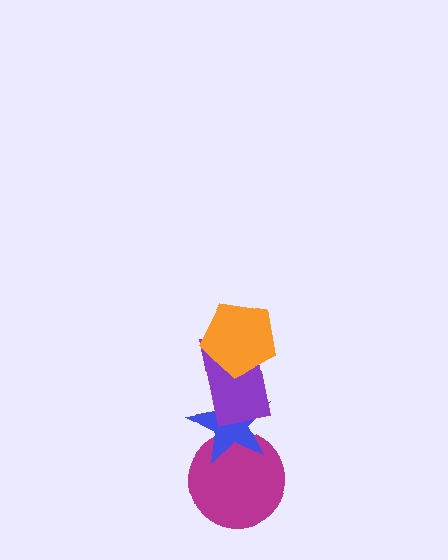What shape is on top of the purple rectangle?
The orange pentagon is on top of the purple rectangle.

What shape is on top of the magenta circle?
The blue star is on top of the magenta circle.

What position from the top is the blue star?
The blue star is 3rd from the top.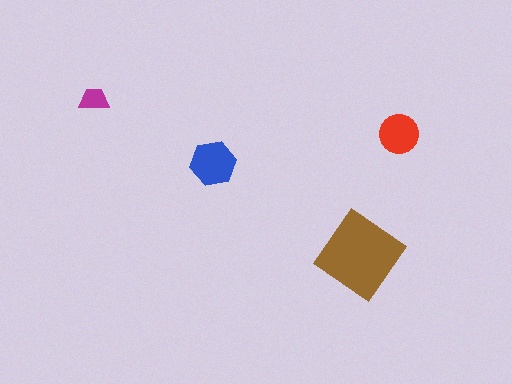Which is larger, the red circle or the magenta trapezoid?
The red circle.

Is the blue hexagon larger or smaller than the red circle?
Larger.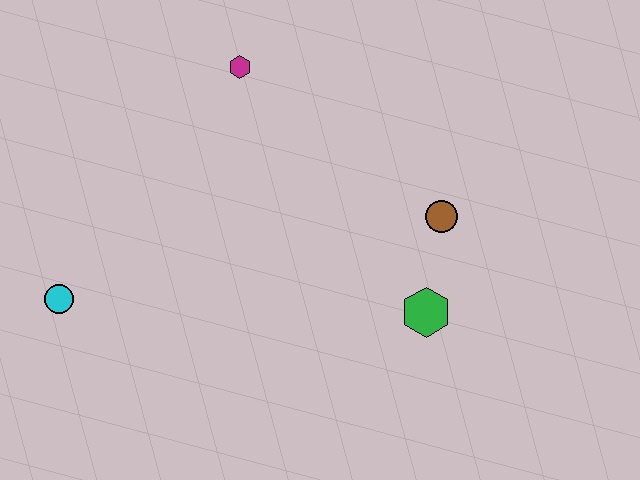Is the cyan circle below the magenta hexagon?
Yes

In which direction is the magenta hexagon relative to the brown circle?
The magenta hexagon is to the left of the brown circle.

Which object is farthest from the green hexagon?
The cyan circle is farthest from the green hexagon.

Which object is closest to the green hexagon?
The brown circle is closest to the green hexagon.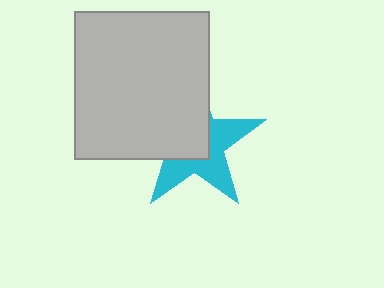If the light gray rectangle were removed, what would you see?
You would see the complete cyan star.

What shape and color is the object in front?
The object in front is a light gray rectangle.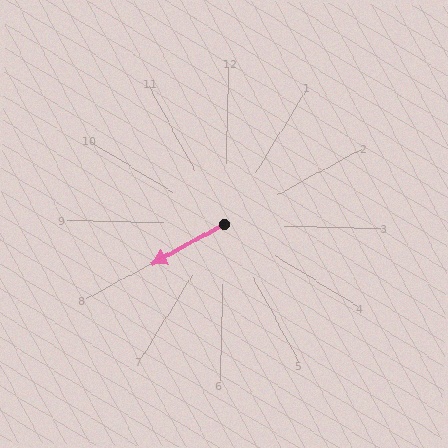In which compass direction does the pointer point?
Southwest.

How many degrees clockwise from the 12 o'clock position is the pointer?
Approximately 239 degrees.